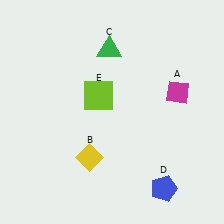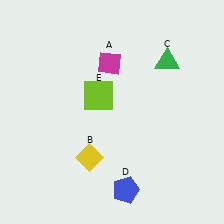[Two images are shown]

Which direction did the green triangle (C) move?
The green triangle (C) moved right.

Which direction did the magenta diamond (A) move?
The magenta diamond (A) moved left.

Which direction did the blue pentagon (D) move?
The blue pentagon (D) moved left.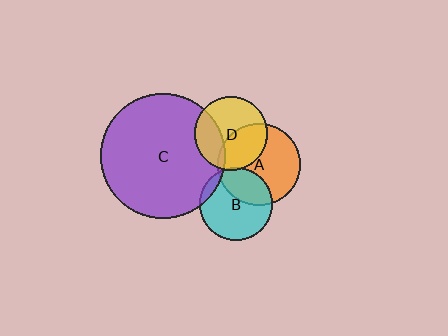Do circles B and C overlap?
Yes.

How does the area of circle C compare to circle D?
Approximately 2.9 times.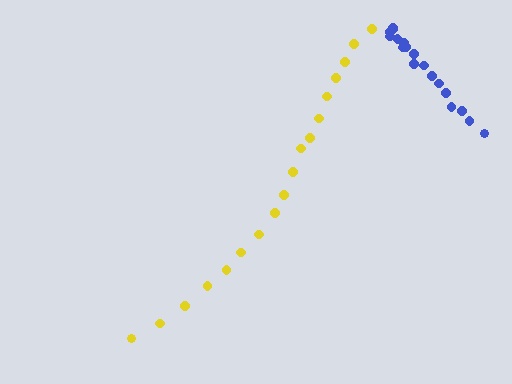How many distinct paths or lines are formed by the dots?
There are 2 distinct paths.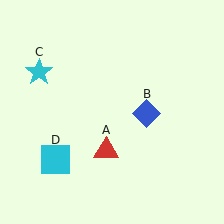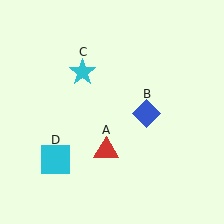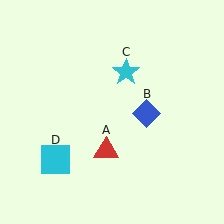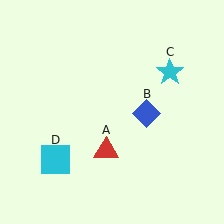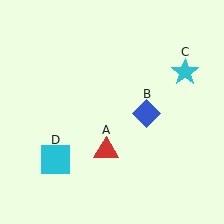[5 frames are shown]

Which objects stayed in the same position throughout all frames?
Red triangle (object A) and blue diamond (object B) and cyan square (object D) remained stationary.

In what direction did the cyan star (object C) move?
The cyan star (object C) moved right.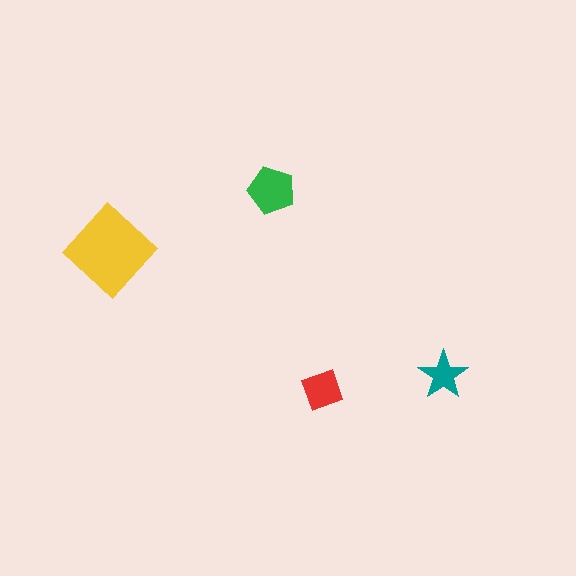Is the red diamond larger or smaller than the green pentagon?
Smaller.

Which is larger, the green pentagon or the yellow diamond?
The yellow diamond.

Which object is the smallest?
The teal star.